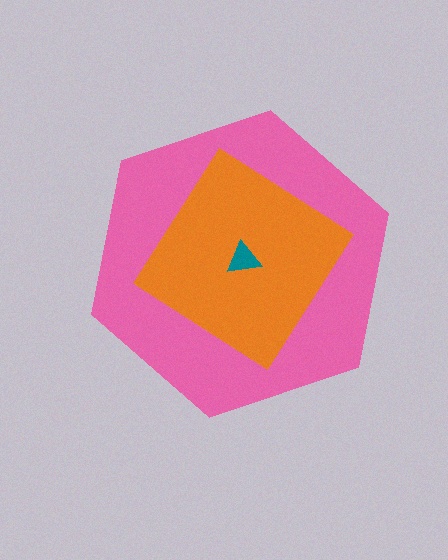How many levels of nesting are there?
3.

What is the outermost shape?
The pink hexagon.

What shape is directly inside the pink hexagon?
The orange diamond.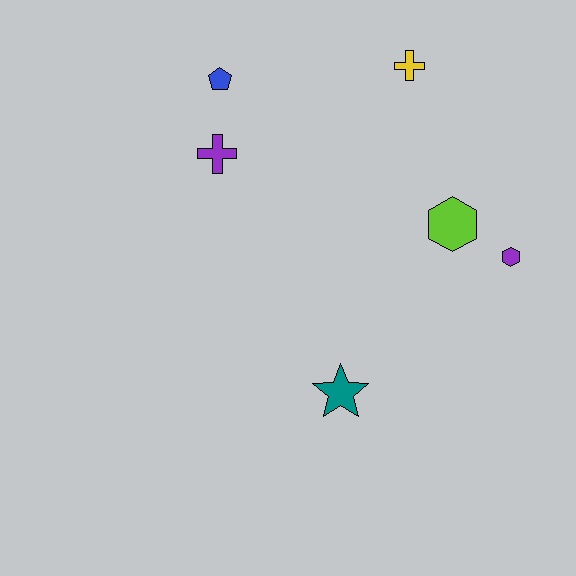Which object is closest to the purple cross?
The blue pentagon is closest to the purple cross.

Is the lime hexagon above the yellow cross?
No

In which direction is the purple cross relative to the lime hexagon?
The purple cross is to the left of the lime hexagon.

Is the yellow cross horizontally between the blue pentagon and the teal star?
No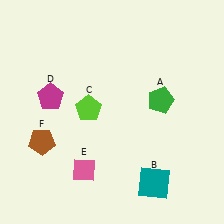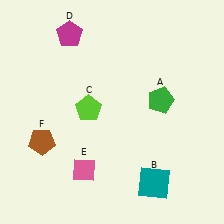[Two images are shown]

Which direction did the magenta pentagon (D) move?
The magenta pentagon (D) moved up.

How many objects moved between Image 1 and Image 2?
1 object moved between the two images.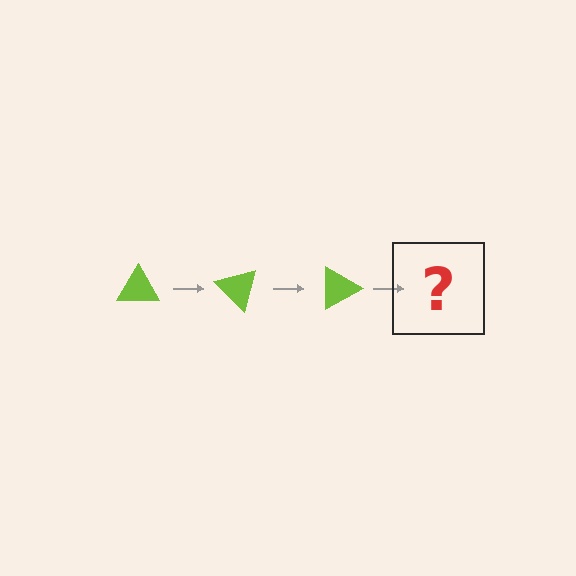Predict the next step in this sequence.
The next step is a lime triangle rotated 135 degrees.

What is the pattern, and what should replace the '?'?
The pattern is that the triangle rotates 45 degrees each step. The '?' should be a lime triangle rotated 135 degrees.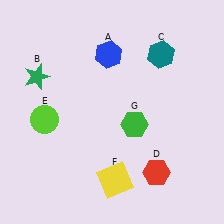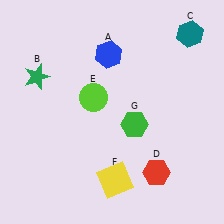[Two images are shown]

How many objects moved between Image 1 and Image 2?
2 objects moved between the two images.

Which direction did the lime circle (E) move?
The lime circle (E) moved right.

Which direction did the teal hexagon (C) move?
The teal hexagon (C) moved right.